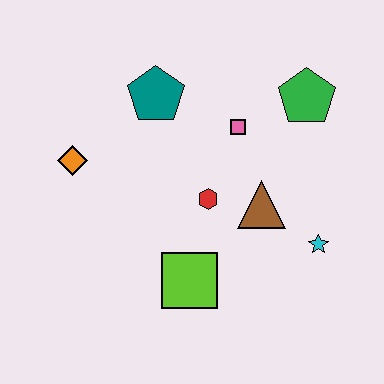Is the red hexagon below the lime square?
No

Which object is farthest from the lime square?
The green pentagon is farthest from the lime square.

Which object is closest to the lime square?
The red hexagon is closest to the lime square.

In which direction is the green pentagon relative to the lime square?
The green pentagon is above the lime square.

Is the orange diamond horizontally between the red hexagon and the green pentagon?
No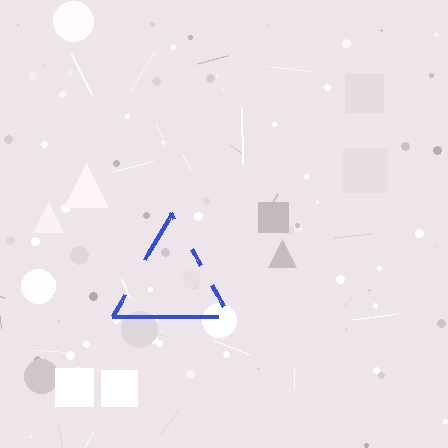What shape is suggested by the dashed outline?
The dashed outline suggests a triangle.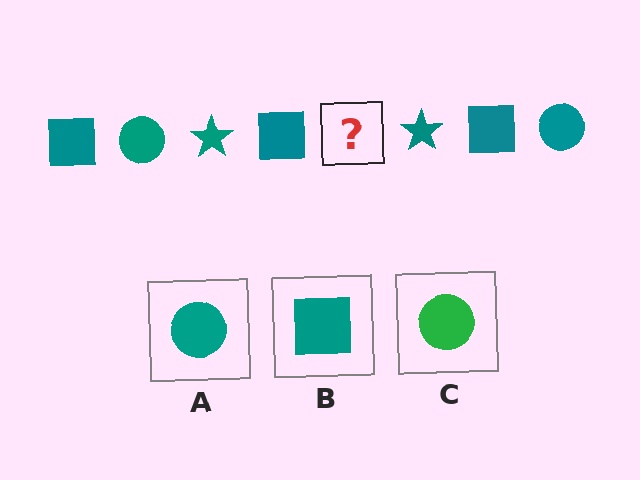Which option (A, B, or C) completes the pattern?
A.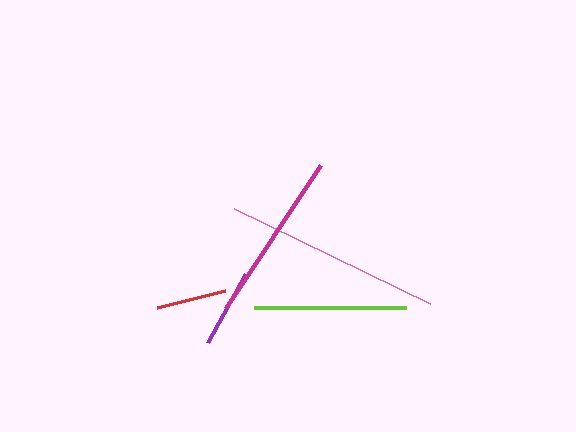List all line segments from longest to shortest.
From longest to shortest: pink, magenta, lime, purple, red.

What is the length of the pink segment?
The pink segment is approximately 218 pixels long.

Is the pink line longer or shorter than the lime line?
The pink line is longer than the lime line.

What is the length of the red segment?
The red segment is approximately 70 pixels long.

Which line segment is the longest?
The pink line is the longest at approximately 218 pixels.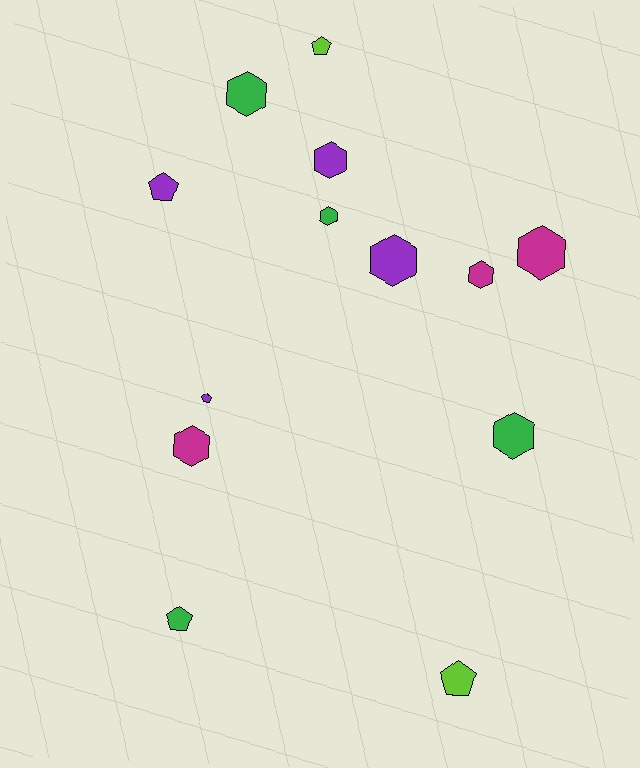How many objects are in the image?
There are 13 objects.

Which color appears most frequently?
Purple, with 4 objects.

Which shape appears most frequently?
Hexagon, with 8 objects.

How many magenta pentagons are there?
There are no magenta pentagons.